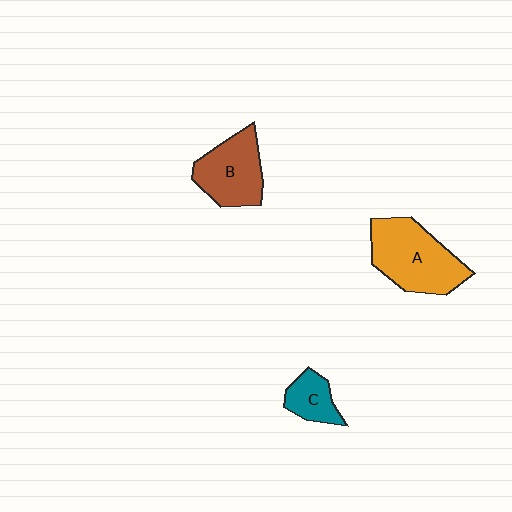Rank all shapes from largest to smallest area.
From largest to smallest: A (orange), B (brown), C (teal).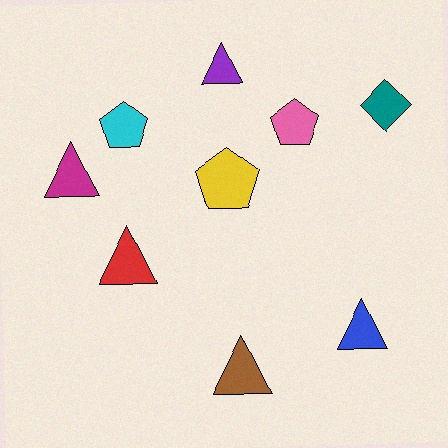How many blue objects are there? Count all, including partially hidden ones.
There is 1 blue object.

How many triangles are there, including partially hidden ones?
There are 5 triangles.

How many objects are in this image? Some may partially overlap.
There are 9 objects.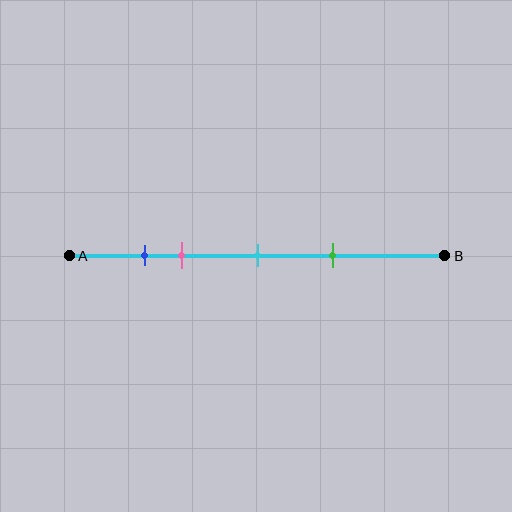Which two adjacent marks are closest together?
The blue and pink marks are the closest adjacent pair.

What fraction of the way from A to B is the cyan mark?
The cyan mark is approximately 50% (0.5) of the way from A to B.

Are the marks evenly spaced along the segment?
No, the marks are not evenly spaced.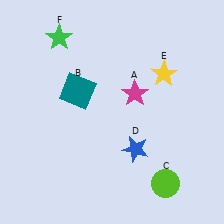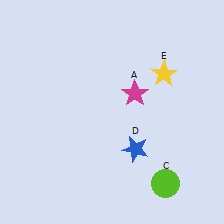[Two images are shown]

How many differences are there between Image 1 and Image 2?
There are 2 differences between the two images.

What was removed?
The green star (F), the teal square (B) were removed in Image 2.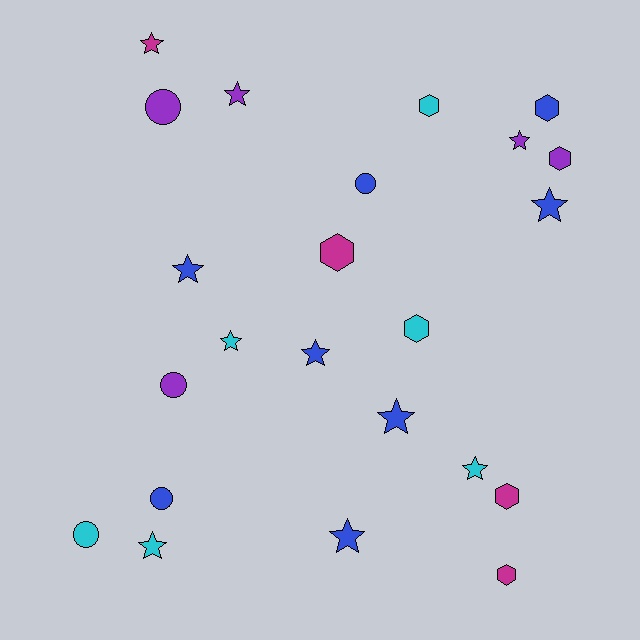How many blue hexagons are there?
There is 1 blue hexagon.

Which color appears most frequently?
Blue, with 8 objects.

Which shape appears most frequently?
Star, with 11 objects.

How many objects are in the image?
There are 23 objects.